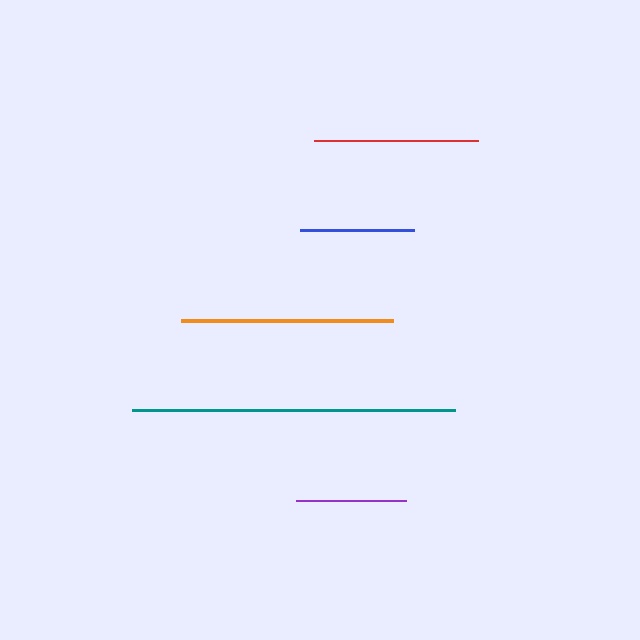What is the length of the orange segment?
The orange segment is approximately 212 pixels long.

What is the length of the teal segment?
The teal segment is approximately 323 pixels long.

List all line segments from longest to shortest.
From longest to shortest: teal, orange, red, blue, purple.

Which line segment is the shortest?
The purple line is the shortest at approximately 110 pixels.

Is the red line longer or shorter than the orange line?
The orange line is longer than the red line.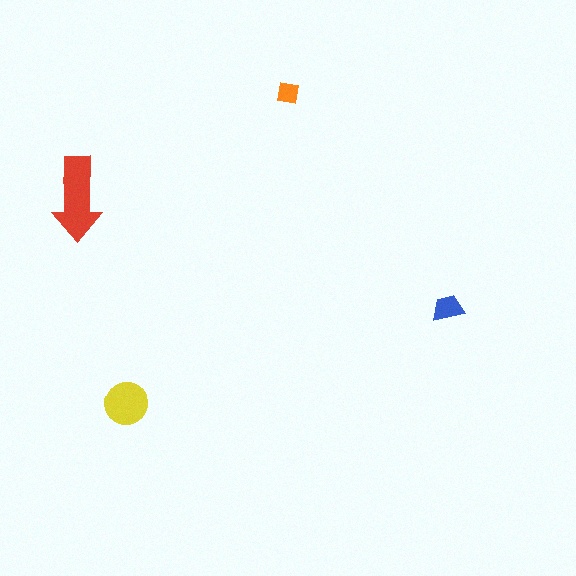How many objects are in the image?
There are 4 objects in the image.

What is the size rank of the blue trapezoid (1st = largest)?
3rd.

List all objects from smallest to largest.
The orange square, the blue trapezoid, the yellow circle, the red arrow.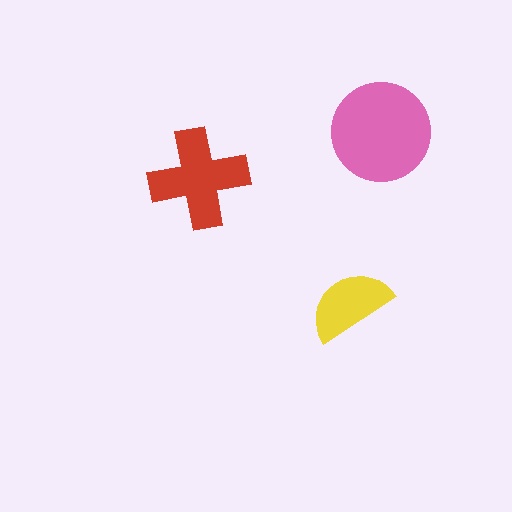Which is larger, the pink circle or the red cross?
The pink circle.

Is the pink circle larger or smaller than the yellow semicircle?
Larger.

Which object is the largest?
The pink circle.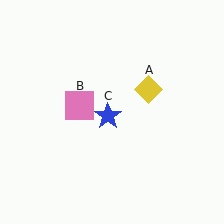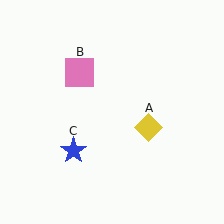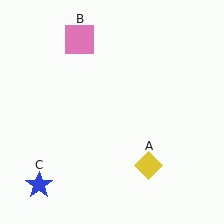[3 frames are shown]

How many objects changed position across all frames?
3 objects changed position: yellow diamond (object A), pink square (object B), blue star (object C).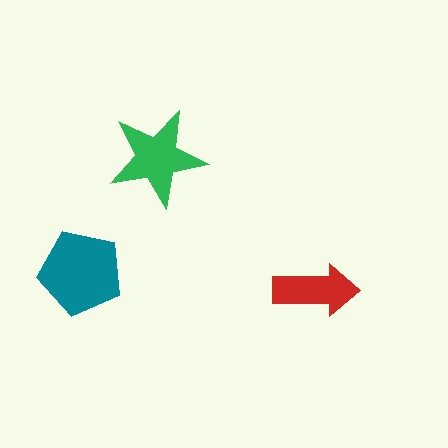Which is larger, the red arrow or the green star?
The green star.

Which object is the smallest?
The red arrow.